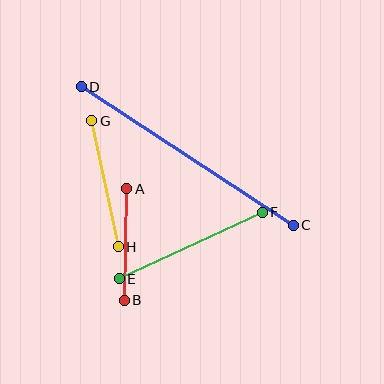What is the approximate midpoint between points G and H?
The midpoint is at approximately (105, 184) pixels.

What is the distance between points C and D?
The distance is approximately 253 pixels.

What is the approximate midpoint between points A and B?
The midpoint is at approximately (126, 244) pixels.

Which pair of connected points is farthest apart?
Points C and D are farthest apart.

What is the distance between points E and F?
The distance is approximately 158 pixels.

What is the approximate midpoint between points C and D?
The midpoint is at approximately (187, 156) pixels.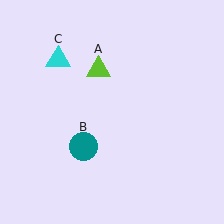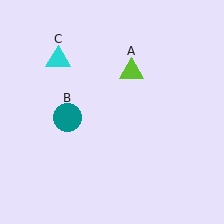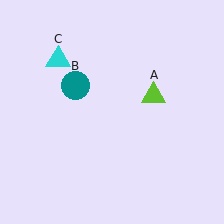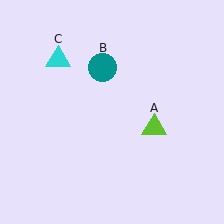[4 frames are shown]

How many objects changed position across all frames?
2 objects changed position: lime triangle (object A), teal circle (object B).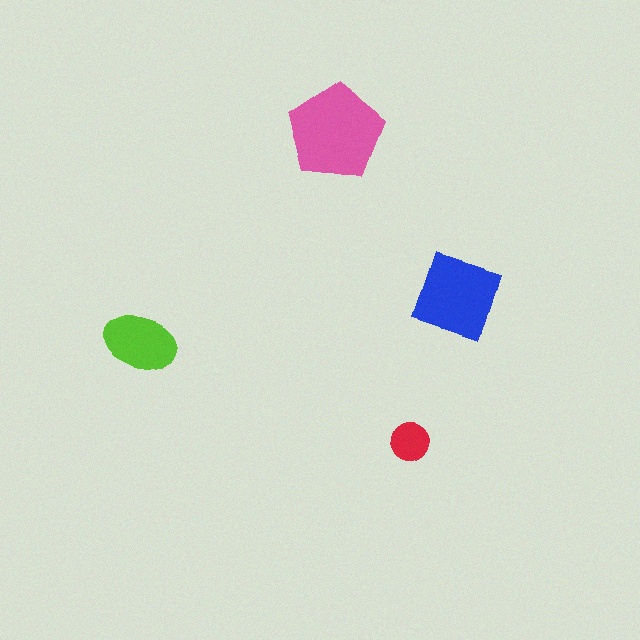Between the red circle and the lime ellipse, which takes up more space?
The lime ellipse.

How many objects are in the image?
There are 4 objects in the image.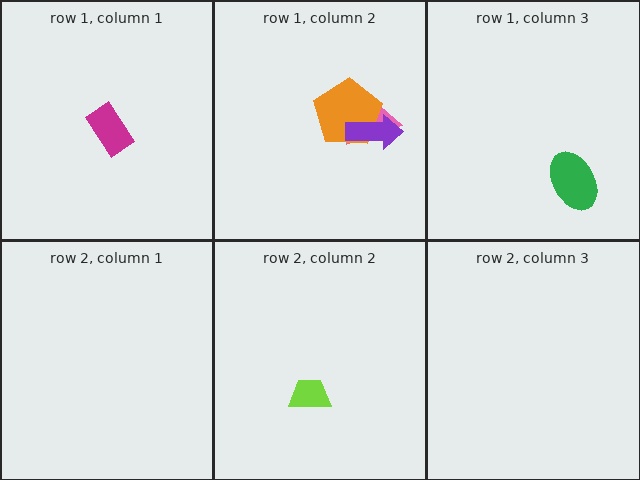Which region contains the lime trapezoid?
The row 2, column 2 region.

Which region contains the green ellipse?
The row 1, column 3 region.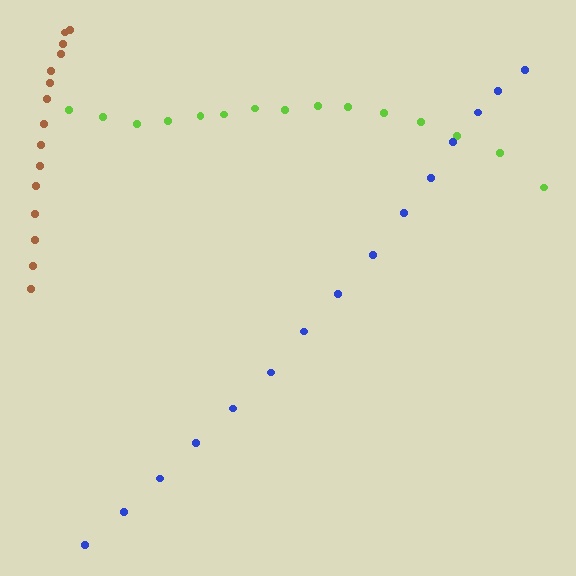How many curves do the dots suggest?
There are 3 distinct paths.